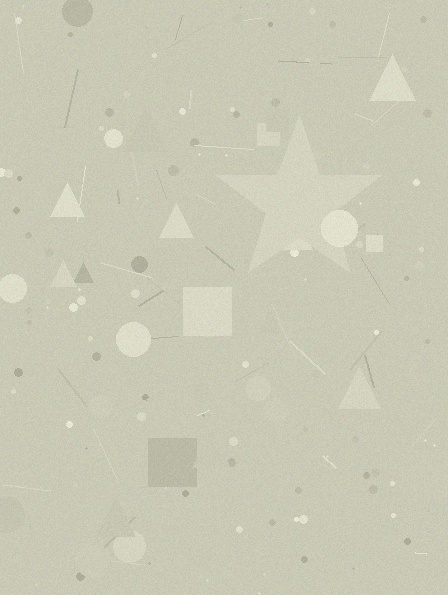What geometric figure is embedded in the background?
A star is embedded in the background.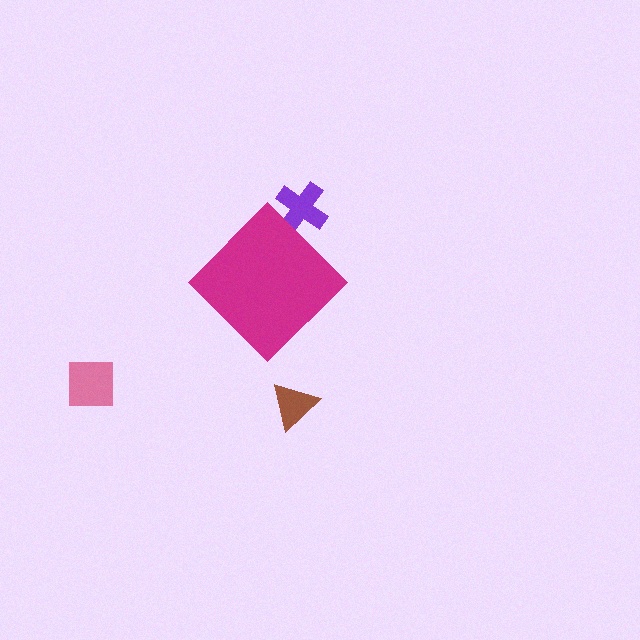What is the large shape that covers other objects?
A magenta diamond.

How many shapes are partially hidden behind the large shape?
1 shape is partially hidden.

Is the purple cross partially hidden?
Yes, the purple cross is partially hidden behind the magenta diamond.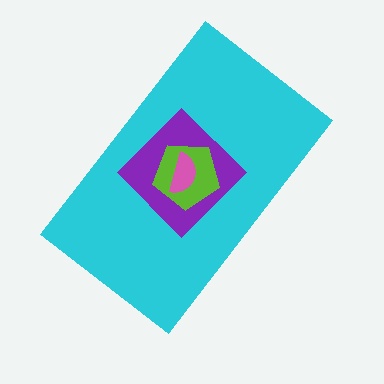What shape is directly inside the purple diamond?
The lime pentagon.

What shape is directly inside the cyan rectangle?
The purple diamond.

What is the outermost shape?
The cyan rectangle.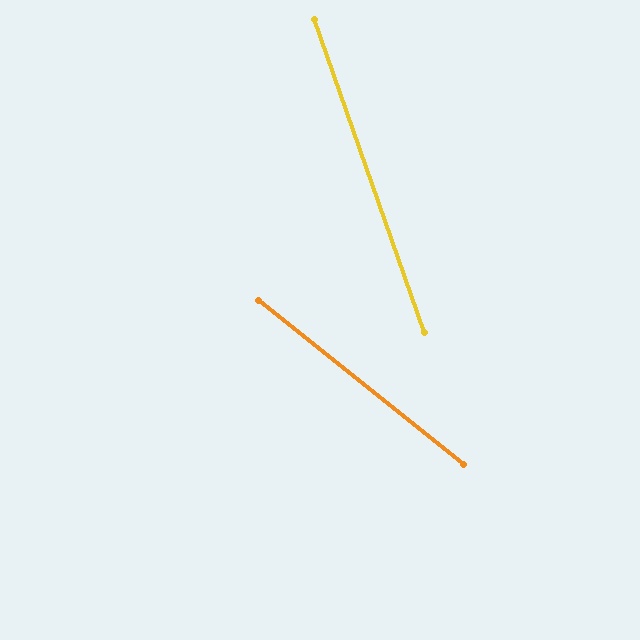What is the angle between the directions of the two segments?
Approximately 32 degrees.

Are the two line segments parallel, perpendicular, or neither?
Neither parallel nor perpendicular — they differ by about 32°.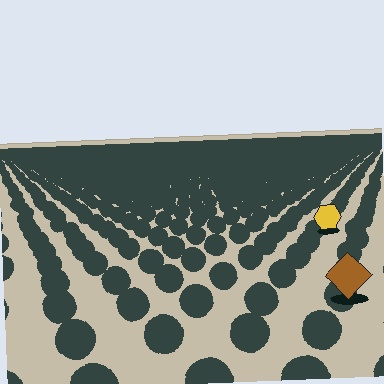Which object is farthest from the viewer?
The yellow hexagon is farthest from the viewer. It appears smaller and the ground texture around it is denser.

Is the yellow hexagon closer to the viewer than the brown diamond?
No. The brown diamond is closer — you can tell from the texture gradient: the ground texture is coarser near it.